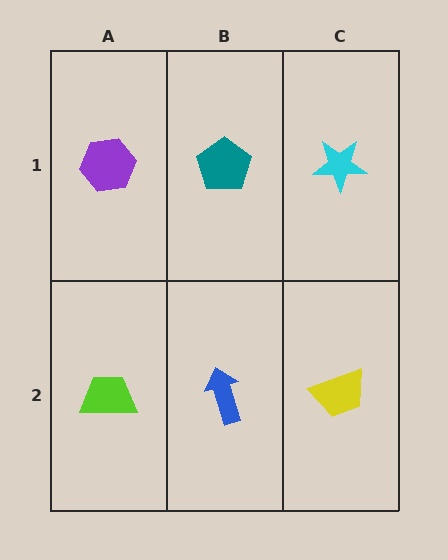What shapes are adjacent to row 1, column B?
A blue arrow (row 2, column B), a purple hexagon (row 1, column A), a cyan star (row 1, column C).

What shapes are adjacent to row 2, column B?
A teal pentagon (row 1, column B), a lime trapezoid (row 2, column A), a yellow trapezoid (row 2, column C).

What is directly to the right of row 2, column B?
A yellow trapezoid.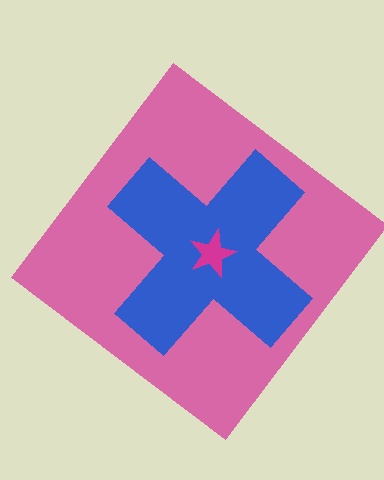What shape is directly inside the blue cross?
The magenta star.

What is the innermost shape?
The magenta star.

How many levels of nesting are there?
3.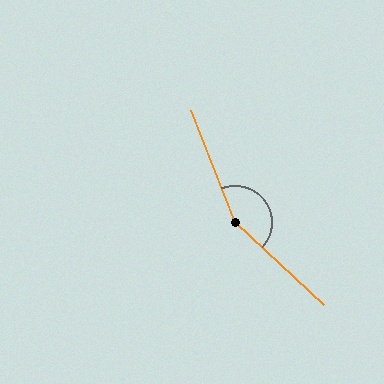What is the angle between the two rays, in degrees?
Approximately 154 degrees.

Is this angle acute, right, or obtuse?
It is obtuse.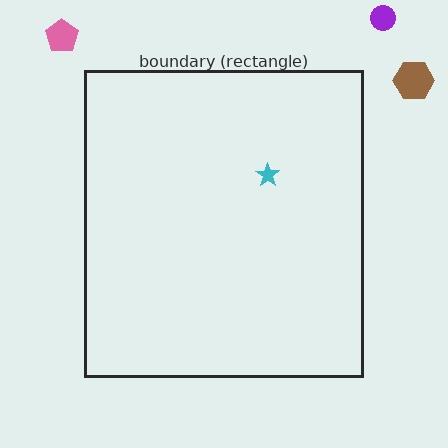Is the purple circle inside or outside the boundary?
Outside.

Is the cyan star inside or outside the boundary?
Inside.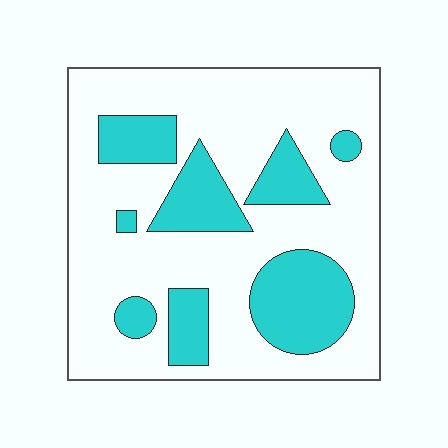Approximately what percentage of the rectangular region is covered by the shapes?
Approximately 30%.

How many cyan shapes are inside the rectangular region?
8.